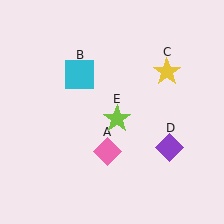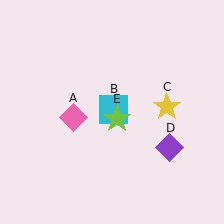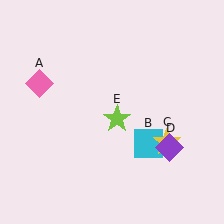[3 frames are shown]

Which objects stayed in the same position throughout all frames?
Purple diamond (object D) and lime star (object E) remained stationary.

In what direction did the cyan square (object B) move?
The cyan square (object B) moved down and to the right.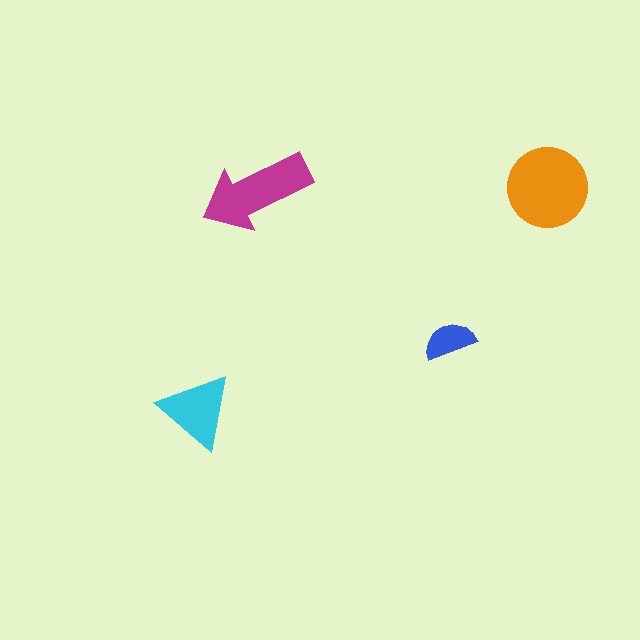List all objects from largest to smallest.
The orange circle, the magenta arrow, the cyan triangle, the blue semicircle.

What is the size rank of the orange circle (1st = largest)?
1st.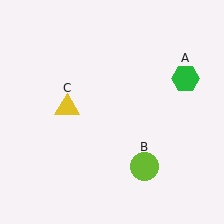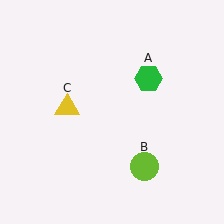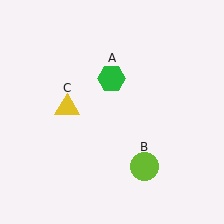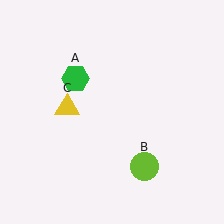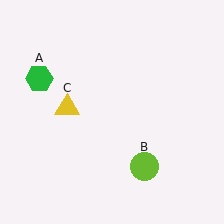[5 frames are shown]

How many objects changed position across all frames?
1 object changed position: green hexagon (object A).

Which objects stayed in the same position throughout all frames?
Lime circle (object B) and yellow triangle (object C) remained stationary.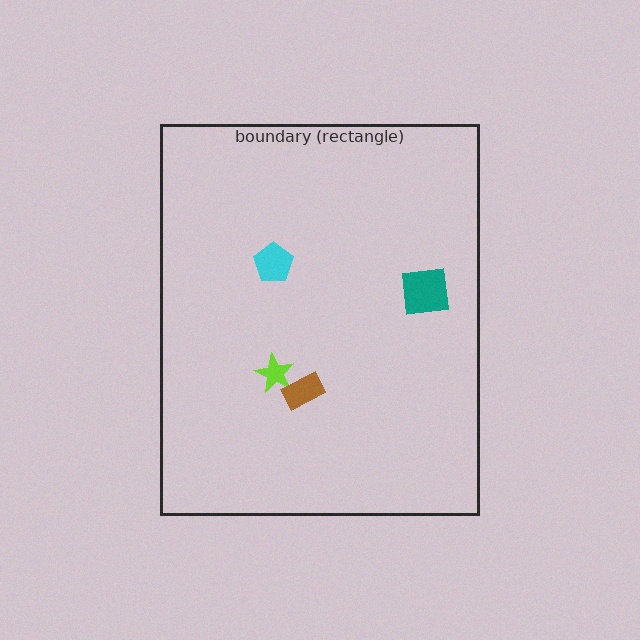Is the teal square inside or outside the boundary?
Inside.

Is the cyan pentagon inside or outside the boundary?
Inside.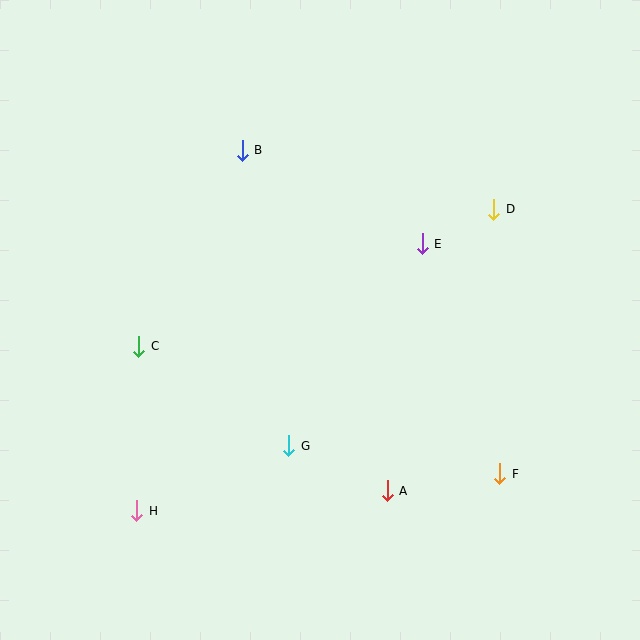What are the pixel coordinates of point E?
Point E is at (422, 244).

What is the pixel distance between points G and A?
The distance between G and A is 108 pixels.